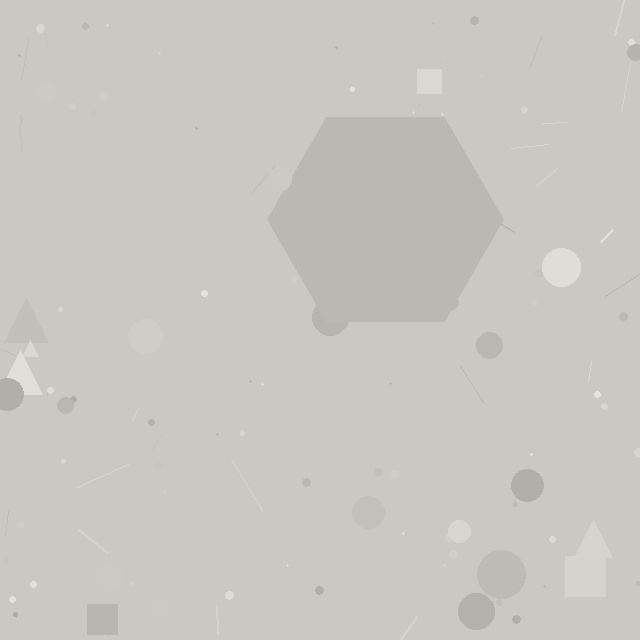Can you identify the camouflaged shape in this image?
The camouflaged shape is a hexagon.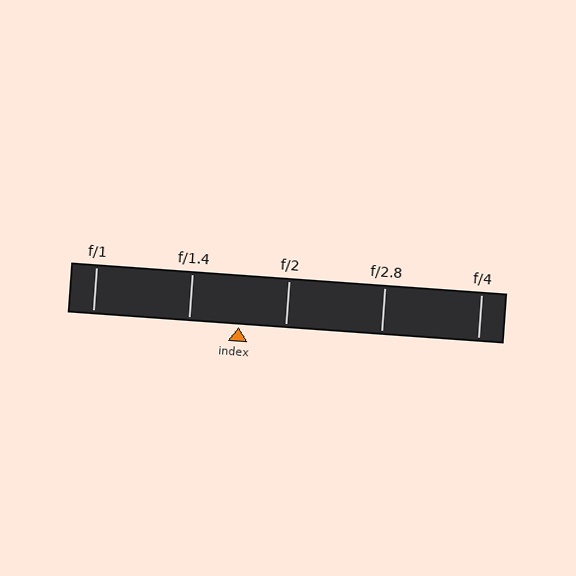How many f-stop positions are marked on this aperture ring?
There are 5 f-stop positions marked.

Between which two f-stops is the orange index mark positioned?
The index mark is between f/1.4 and f/2.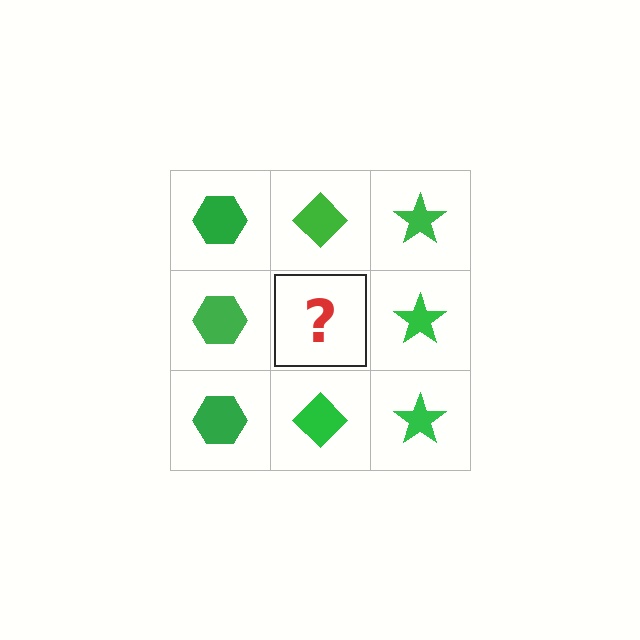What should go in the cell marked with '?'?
The missing cell should contain a green diamond.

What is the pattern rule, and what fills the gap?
The rule is that each column has a consistent shape. The gap should be filled with a green diamond.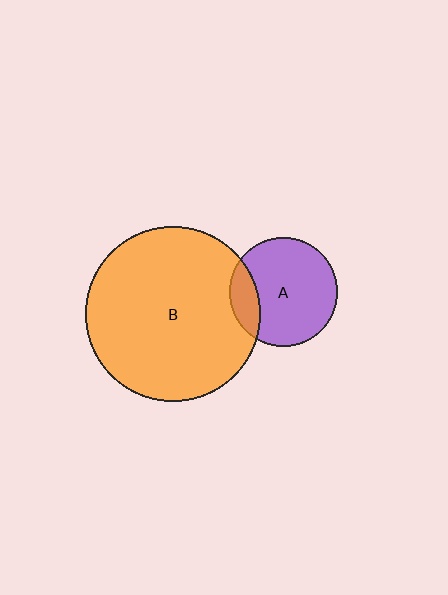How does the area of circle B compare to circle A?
Approximately 2.6 times.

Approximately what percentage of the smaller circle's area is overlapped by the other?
Approximately 20%.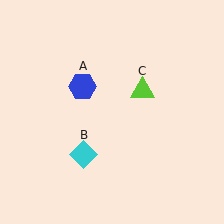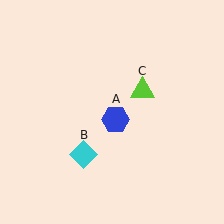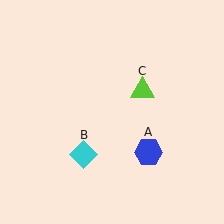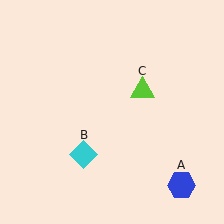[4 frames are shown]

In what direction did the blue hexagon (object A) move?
The blue hexagon (object A) moved down and to the right.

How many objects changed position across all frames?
1 object changed position: blue hexagon (object A).